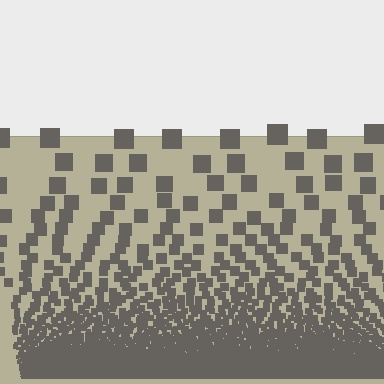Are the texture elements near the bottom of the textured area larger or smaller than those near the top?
Smaller. The gradient is inverted — elements near the bottom are smaller and denser.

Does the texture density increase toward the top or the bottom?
Density increases toward the bottom.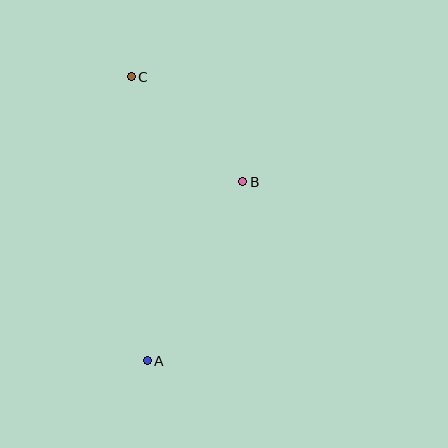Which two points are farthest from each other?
Points A and C are farthest from each other.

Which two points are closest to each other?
Points B and C are closest to each other.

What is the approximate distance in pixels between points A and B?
The distance between A and B is approximately 203 pixels.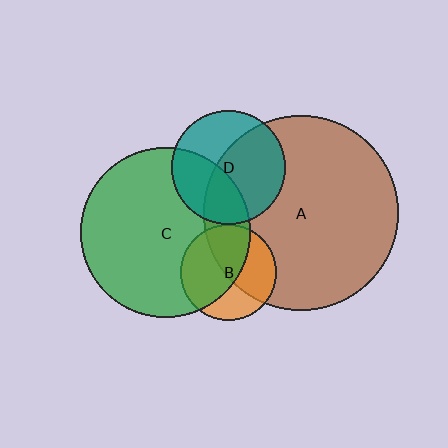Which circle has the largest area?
Circle A (brown).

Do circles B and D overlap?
Yes.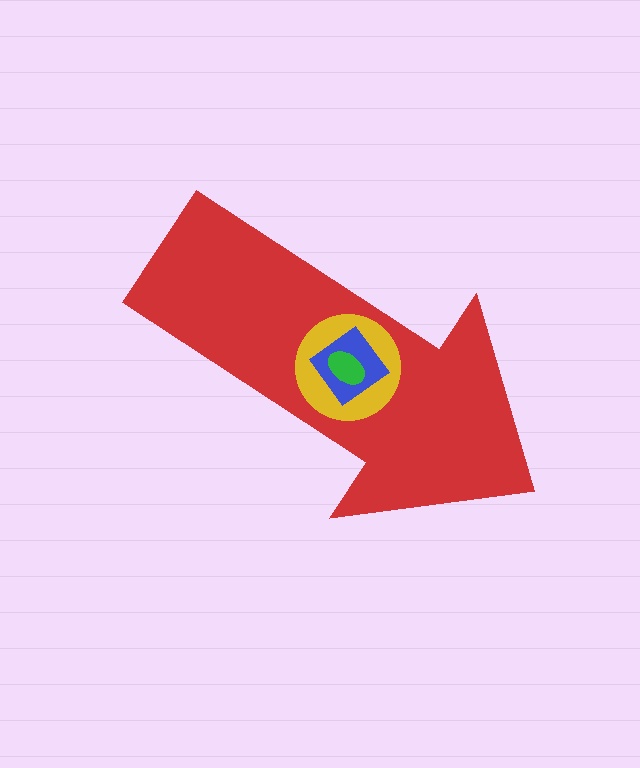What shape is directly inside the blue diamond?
The green ellipse.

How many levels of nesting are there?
4.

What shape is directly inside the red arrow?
The yellow circle.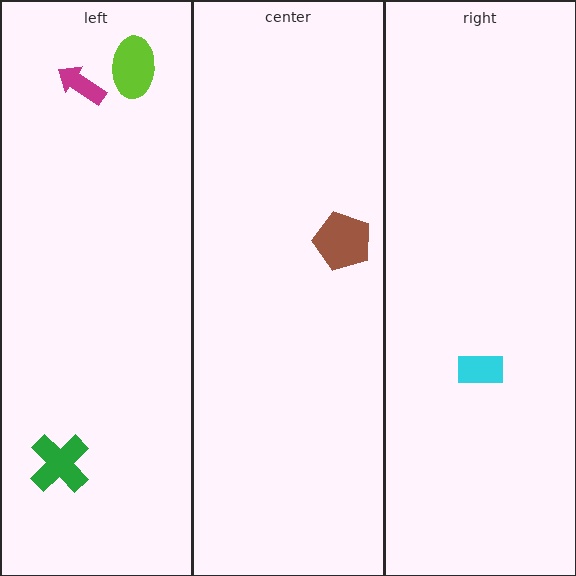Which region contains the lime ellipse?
The left region.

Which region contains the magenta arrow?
The left region.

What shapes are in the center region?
The brown pentagon.